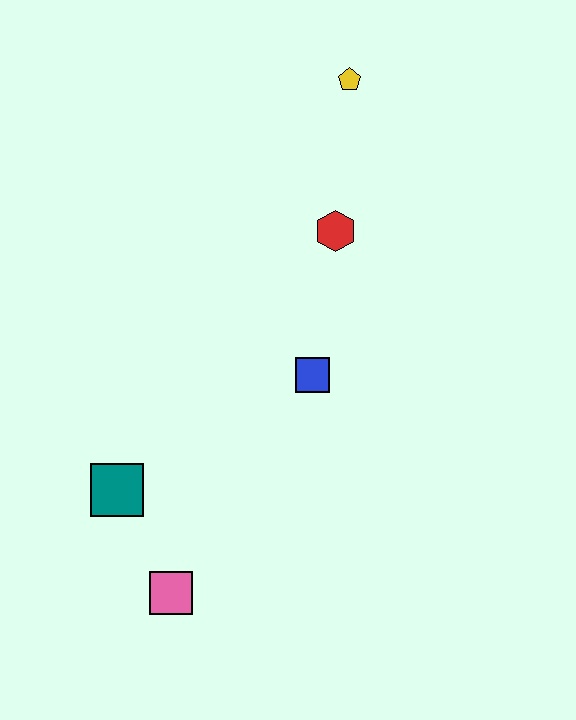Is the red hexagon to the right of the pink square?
Yes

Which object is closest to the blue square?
The red hexagon is closest to the blue square.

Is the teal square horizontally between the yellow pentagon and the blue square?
No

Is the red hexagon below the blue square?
No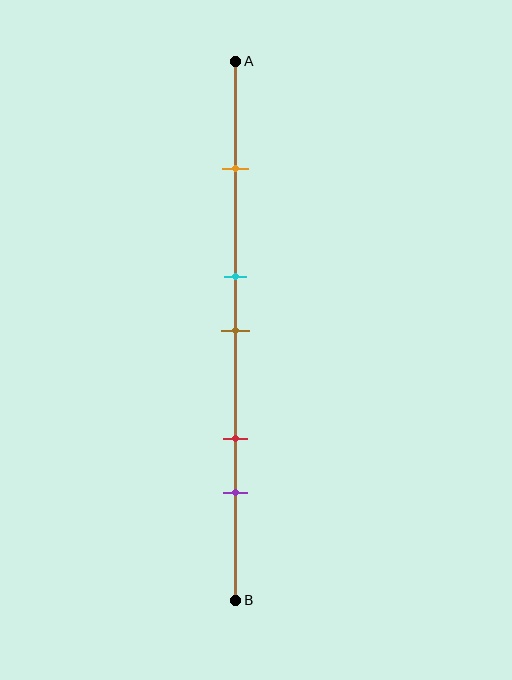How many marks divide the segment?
There are 5 marks dividing the segment.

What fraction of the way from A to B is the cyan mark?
The cyan mark is approximately 40% (0.4) of the way from A to B.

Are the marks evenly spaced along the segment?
No, the marks are not evenly spaced.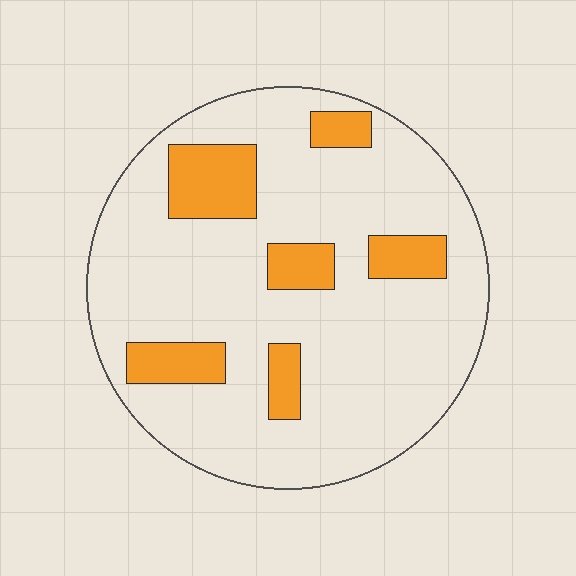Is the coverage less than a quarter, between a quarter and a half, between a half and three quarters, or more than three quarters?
Less than a quarter.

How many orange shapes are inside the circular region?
6.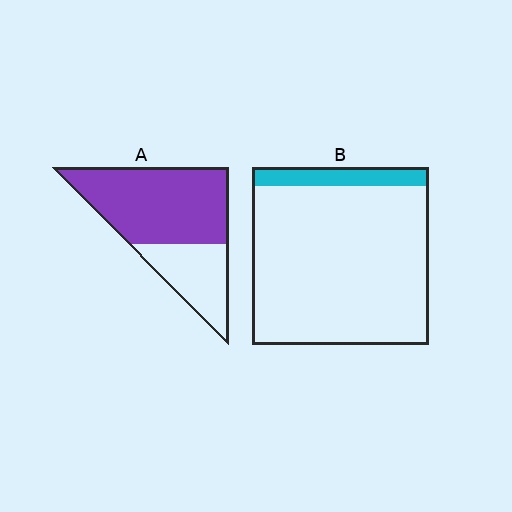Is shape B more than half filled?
No.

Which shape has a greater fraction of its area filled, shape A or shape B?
Shape A.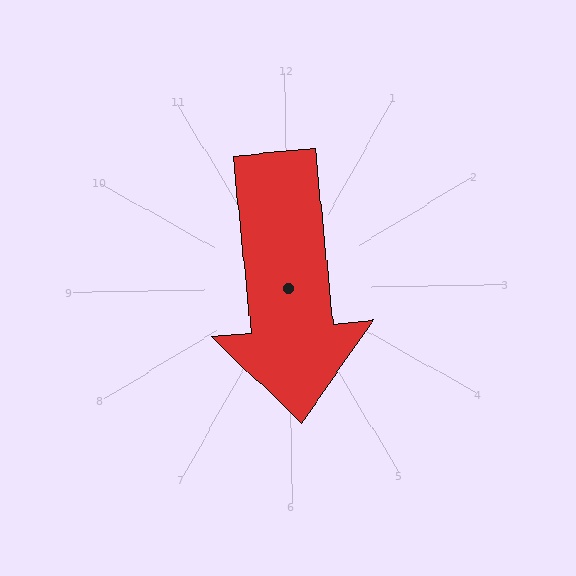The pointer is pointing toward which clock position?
Roughly 6 o'clock.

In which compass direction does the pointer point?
South.